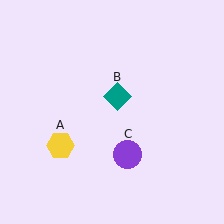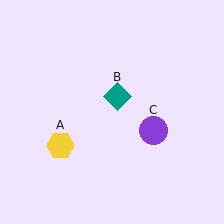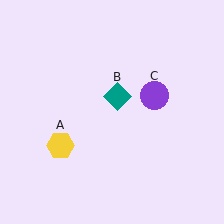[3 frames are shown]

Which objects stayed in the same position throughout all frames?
Yellow hexagon (object A) and teal diamond (object B) remained stationary.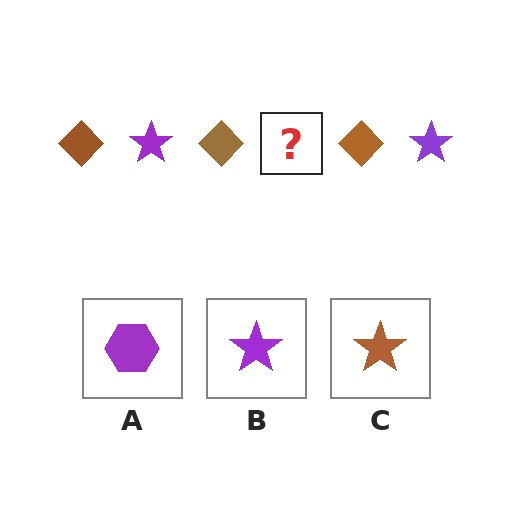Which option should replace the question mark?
Option B.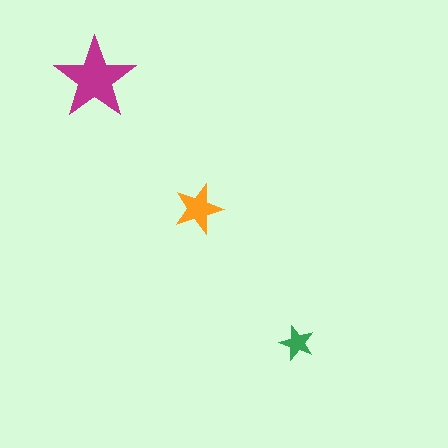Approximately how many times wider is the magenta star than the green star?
About 2.5 times wider.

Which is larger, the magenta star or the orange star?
The magenta one.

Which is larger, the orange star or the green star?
The orange one.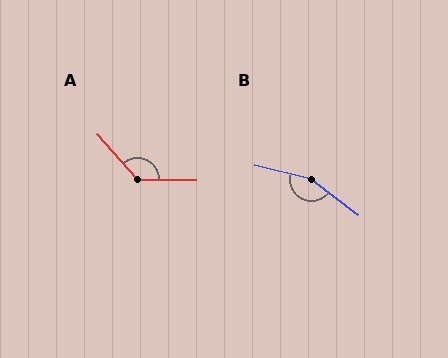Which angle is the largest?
B, at approximately 156 degrees.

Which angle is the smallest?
A, at approximately 132 degrees.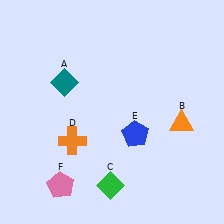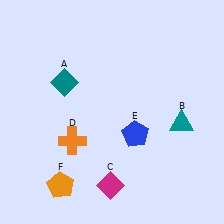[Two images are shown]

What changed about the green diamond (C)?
In Image 1, C is green. In Image 2, it changed to magenta.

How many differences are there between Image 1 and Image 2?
There are 3 differences between the two images.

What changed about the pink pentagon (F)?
In Image 1, F is pink. In Image 2, it changed to orange.